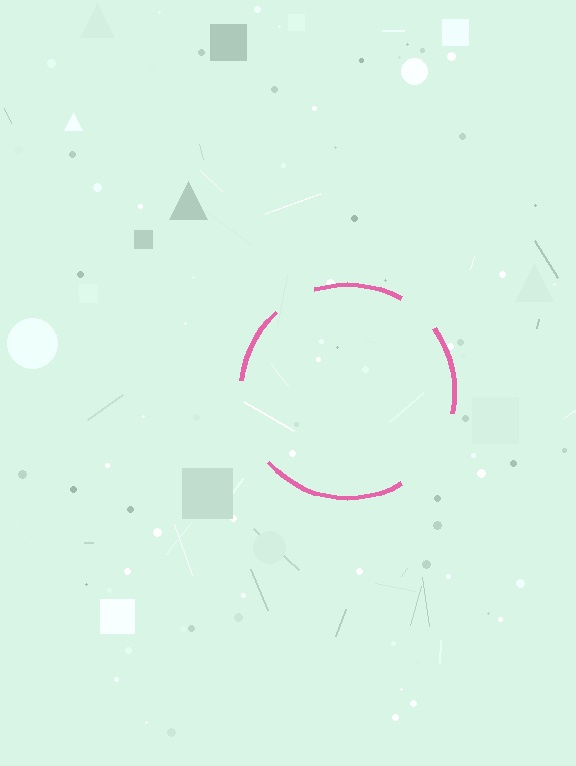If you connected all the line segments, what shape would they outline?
They would outline a circle.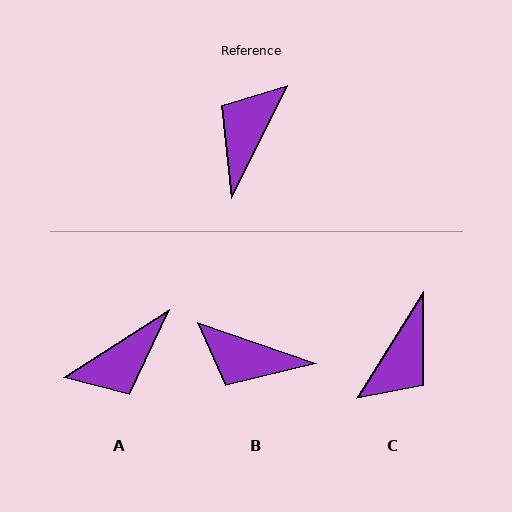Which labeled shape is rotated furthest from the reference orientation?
C, about 175 degrees away.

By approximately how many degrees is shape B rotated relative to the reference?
Approximately 97 degrees counter-clockwise.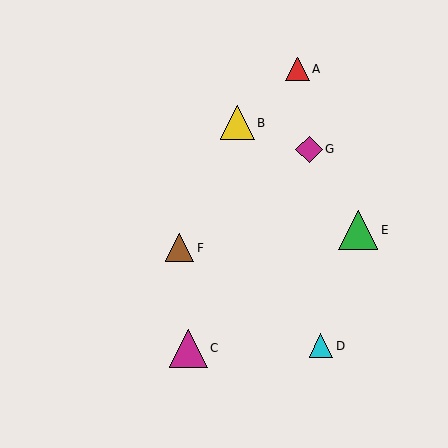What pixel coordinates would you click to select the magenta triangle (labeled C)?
Click at (188, 348) to select the magenta triangle C.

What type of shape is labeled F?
Shape F is a brown triangle.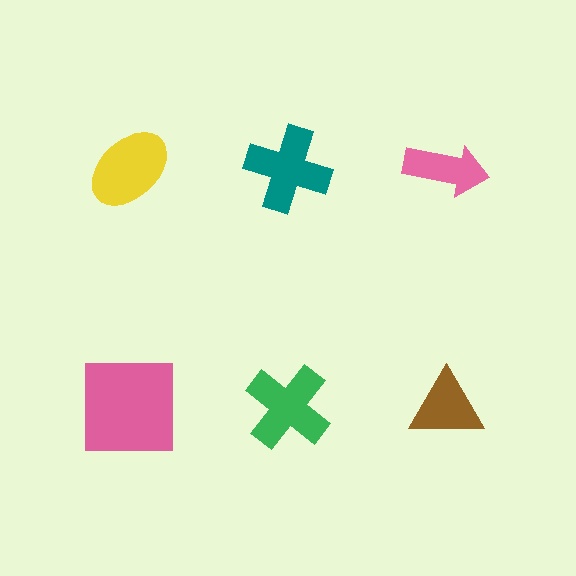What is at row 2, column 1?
A pink square.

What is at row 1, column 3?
A pink arrow.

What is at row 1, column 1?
A yellow ellipse.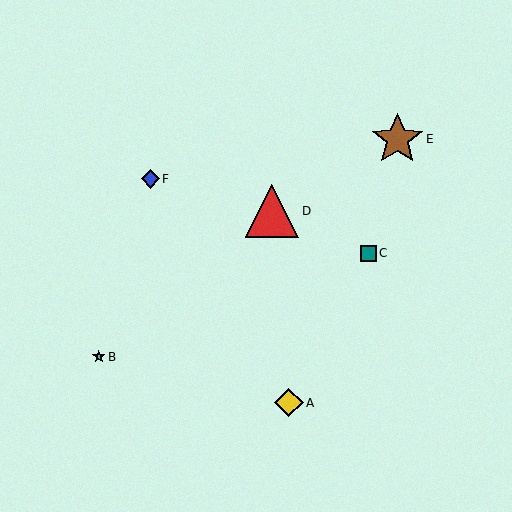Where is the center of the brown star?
The center of the brown star is at (397, 139).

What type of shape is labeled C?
Shape C is a teal square.